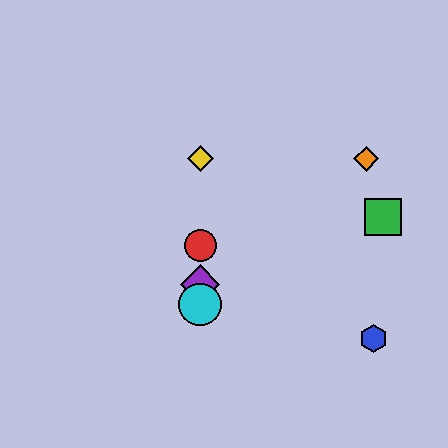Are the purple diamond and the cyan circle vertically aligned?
Yes, both are at x≈200.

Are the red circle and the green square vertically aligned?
No, the red circle is at x≈200 and the green square is at x≈383.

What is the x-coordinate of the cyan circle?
The cyan circle is at x≈200.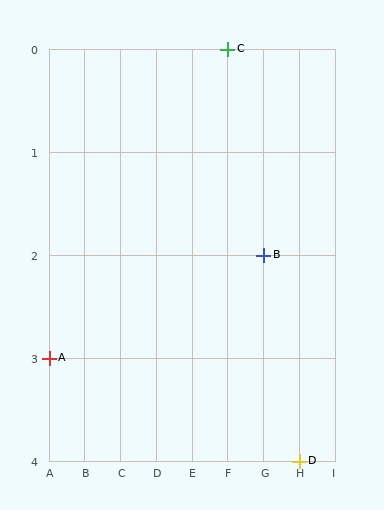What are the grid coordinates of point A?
Point A is at grid coordinates (A, 3).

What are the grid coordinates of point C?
Point C is at grid coordinates (F, 0).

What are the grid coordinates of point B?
Point B is at grid coordinates (G, 2).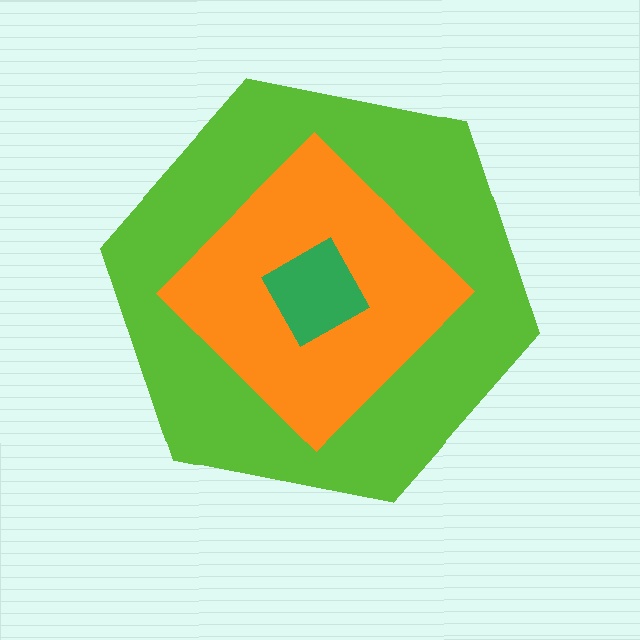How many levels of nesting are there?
3.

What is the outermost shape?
The lime hexagon.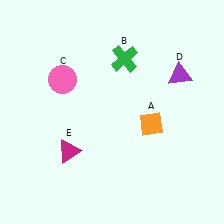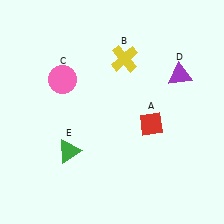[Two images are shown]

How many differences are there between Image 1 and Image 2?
There are 3 differences between the two images.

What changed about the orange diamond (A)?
In Image 1, A is orange. In Image 2, it changed to red.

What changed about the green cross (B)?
In Image 1, B is green. In Image 2, it changed to yellow.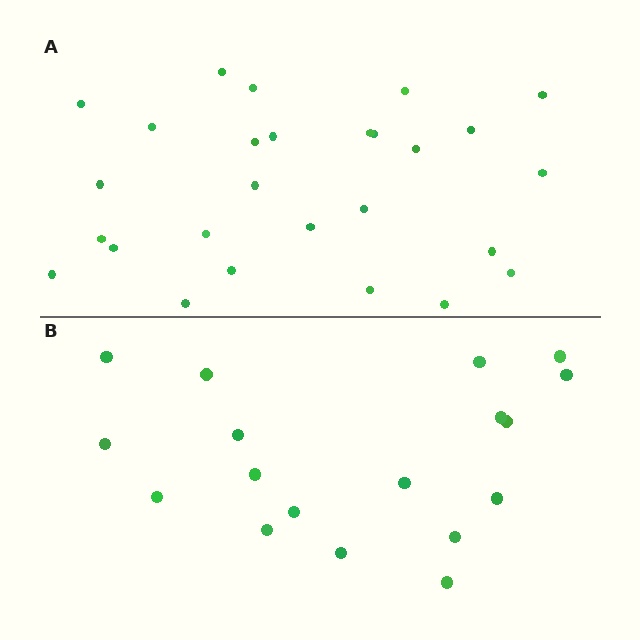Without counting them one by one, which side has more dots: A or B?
Region A (the top region) has more dots.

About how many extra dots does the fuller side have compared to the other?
Region A has roughly 8 or so more dots than region B.